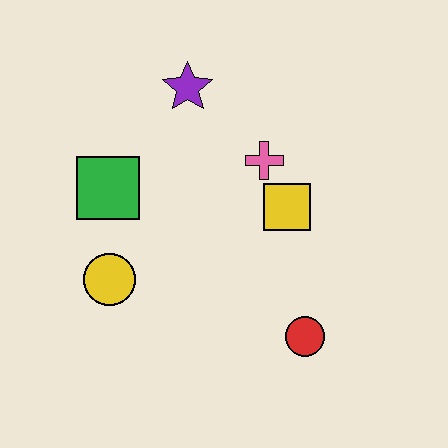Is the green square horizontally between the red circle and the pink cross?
No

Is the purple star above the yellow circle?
Yes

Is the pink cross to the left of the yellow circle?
No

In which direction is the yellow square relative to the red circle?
The yellow square is above the red circle.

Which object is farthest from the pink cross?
The yellow circle is farthest from the pink cross.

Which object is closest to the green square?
The yellow circle is closest to the green square.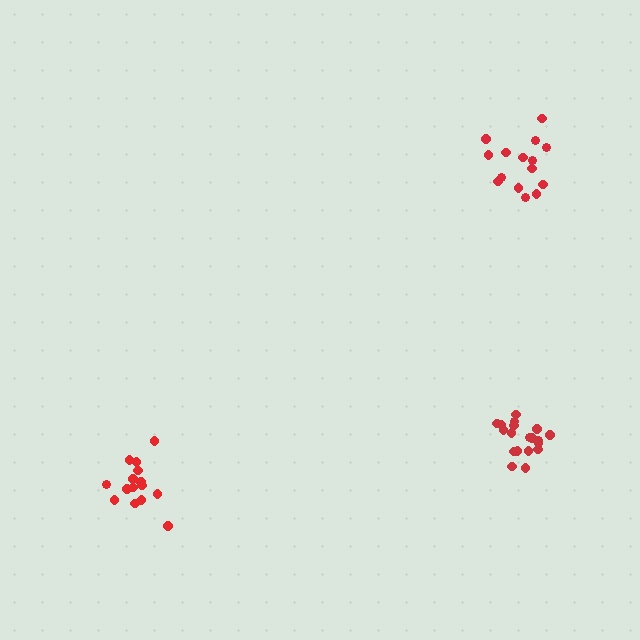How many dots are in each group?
Group 1: 19 dots, Group 2: 15 dots, Group 3: 15 dots (49 total).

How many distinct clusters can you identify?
There are 3 distinct clusters.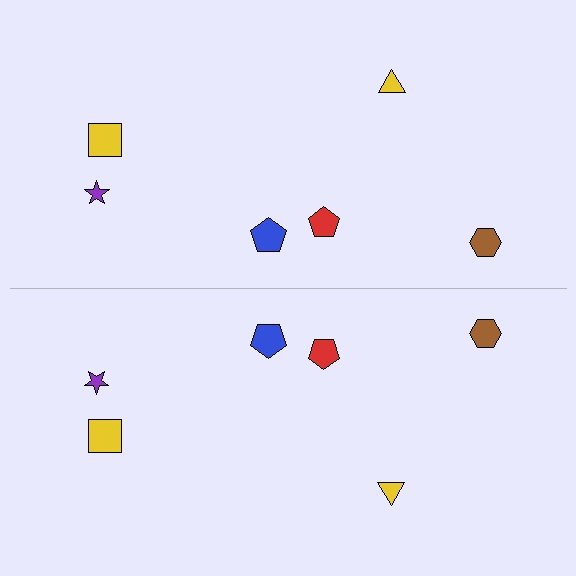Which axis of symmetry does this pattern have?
The pattern has a horizontal axis of symmetry running through the center of the image.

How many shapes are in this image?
There are 12 shapes in this image.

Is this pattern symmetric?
Yes, this pattern has bilateral (reflection) symmetry.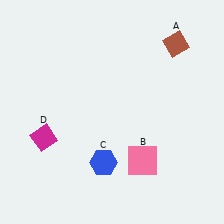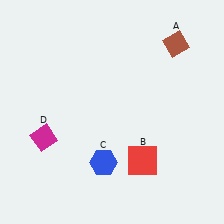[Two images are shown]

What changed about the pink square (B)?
In Image 1, B is pink. In Image 2, it changed to red.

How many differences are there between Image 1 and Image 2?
There is 1 difference between the two images.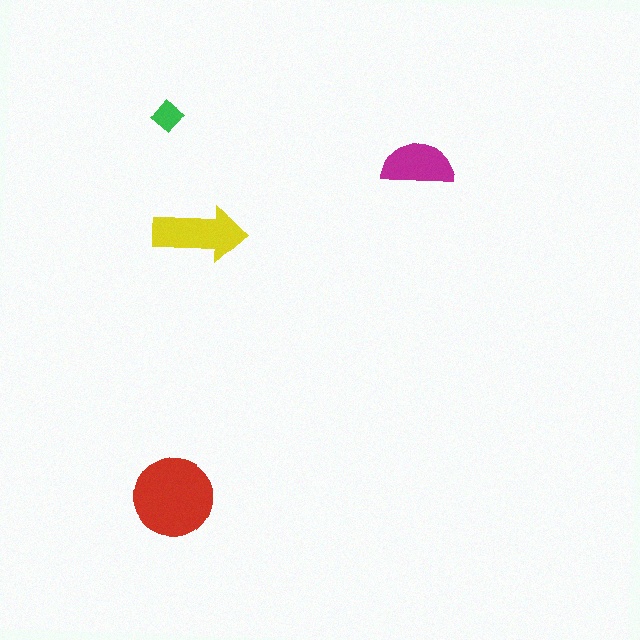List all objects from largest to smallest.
The red circle, the yellow arrow, the magenta semicircle, the green diamond.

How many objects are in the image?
There are 4 objects in the image.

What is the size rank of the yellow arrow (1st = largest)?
2nd.